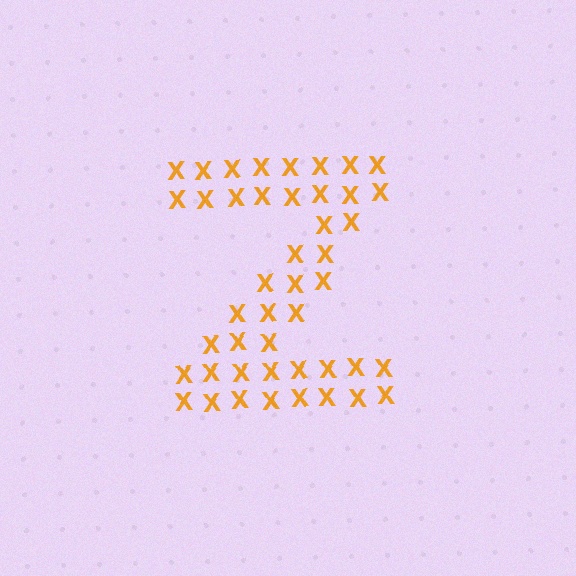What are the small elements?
The small elements are letter X's.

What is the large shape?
The large shape is the letter Z.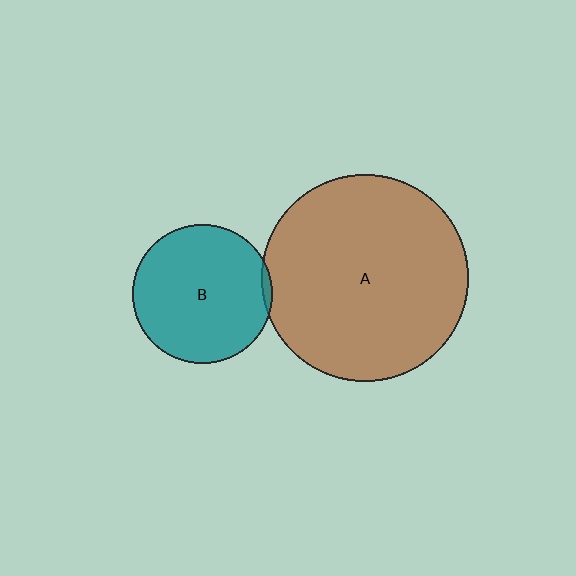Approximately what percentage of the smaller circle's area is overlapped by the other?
Approximately 5%.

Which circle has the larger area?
Circle A (brown).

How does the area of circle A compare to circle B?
Approximately 2.2 times.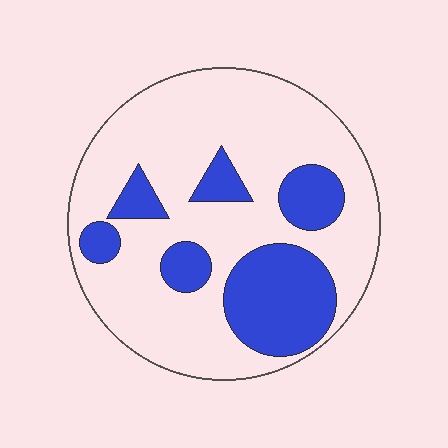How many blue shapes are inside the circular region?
6.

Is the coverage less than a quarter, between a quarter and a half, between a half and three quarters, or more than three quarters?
Between a quarter and a half.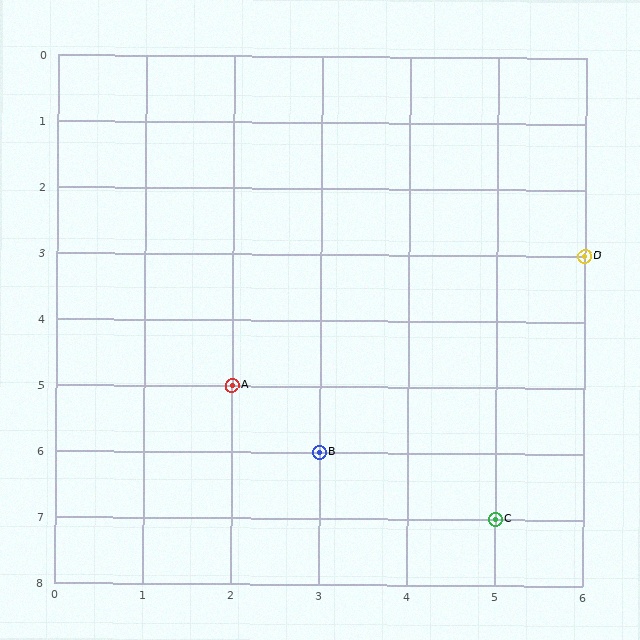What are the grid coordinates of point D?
Point D is at grid coordinates (6, 3).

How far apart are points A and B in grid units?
Points A and B are 1 column and 1 row apart (about 1.4 grid units diagonally).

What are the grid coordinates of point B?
Point B is at grid coordinates (3, 6).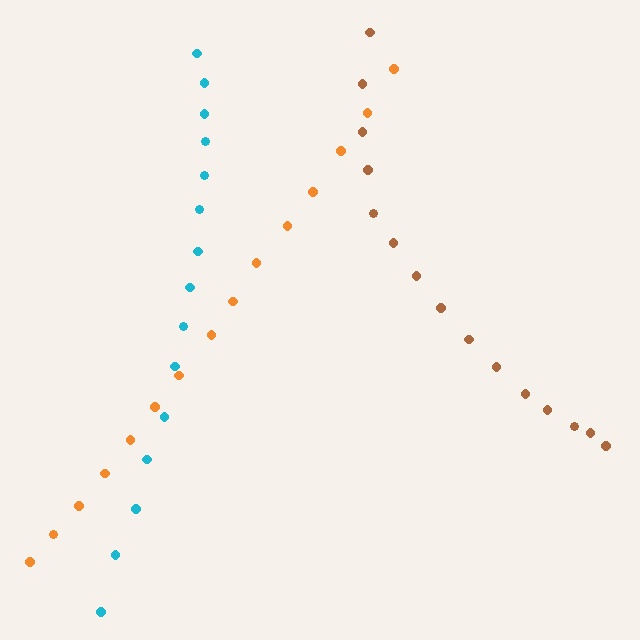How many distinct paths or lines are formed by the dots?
There are 3 distinct paths.